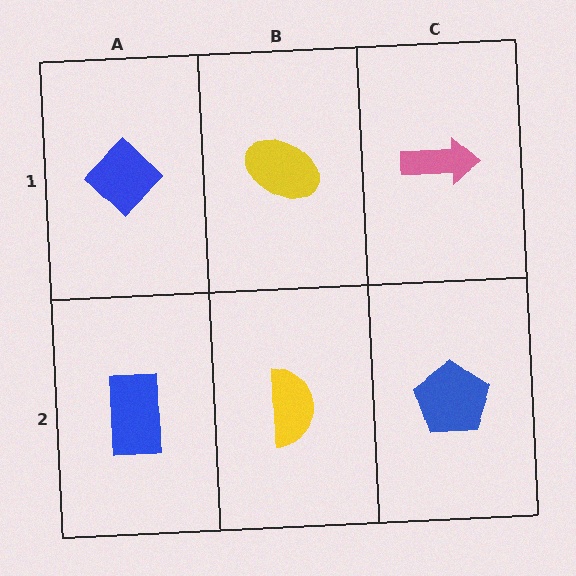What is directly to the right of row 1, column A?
A yellow ellipse.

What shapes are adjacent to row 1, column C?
A blue pentagon (row 2, column C), a yellow ellipse (row 1, column B).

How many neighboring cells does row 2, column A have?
2.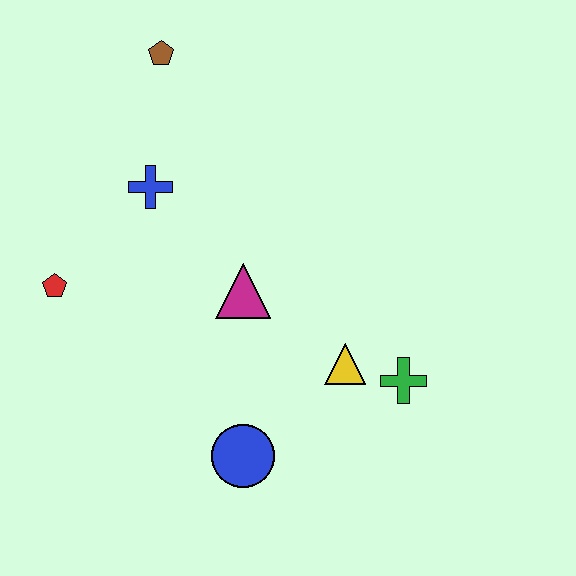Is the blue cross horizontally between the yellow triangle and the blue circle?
No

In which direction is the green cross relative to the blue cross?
The green cross is to the right of the blue cross.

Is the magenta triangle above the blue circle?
Yes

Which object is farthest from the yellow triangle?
The brown pentagon is farthest from the yellow triangle.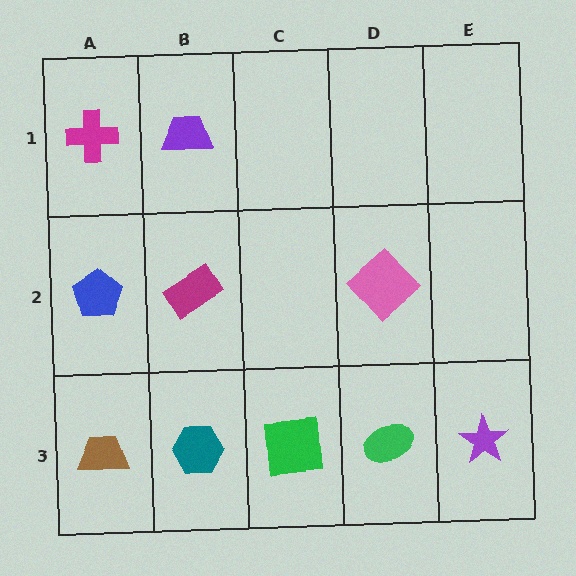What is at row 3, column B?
A teal hexagon.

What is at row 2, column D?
A pink diamond.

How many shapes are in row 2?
3 shapes.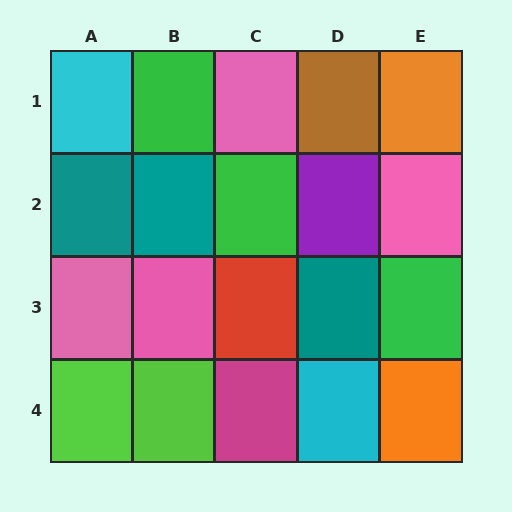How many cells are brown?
1 cell is brown.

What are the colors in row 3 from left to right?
Pink, pink, red, teal, green.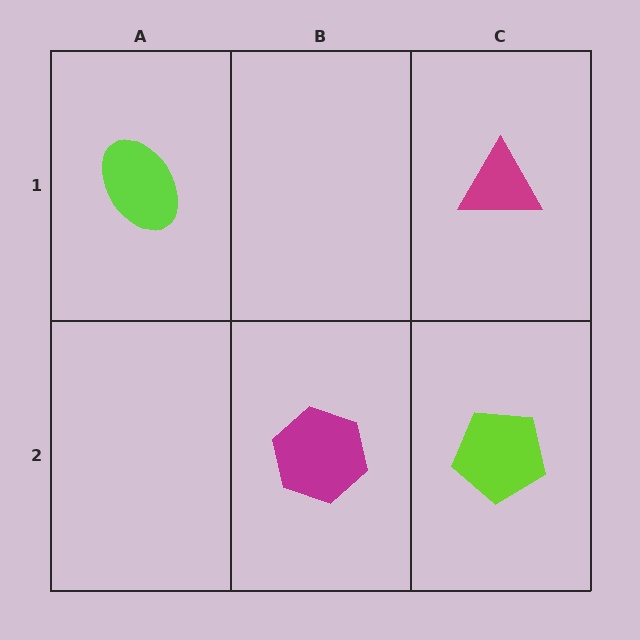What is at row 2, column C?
A lime pentagon.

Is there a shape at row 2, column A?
No, that cell is empty.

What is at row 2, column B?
A magenta hexagon.